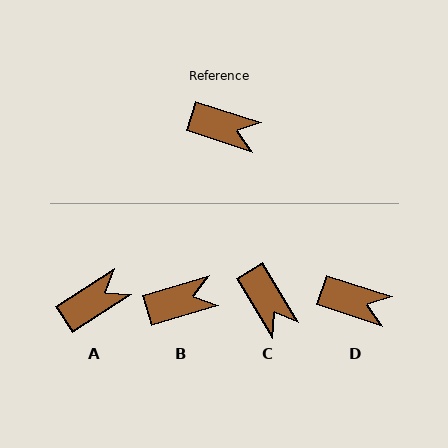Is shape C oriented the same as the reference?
No, it is off by about 41 degrees.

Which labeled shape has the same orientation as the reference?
D.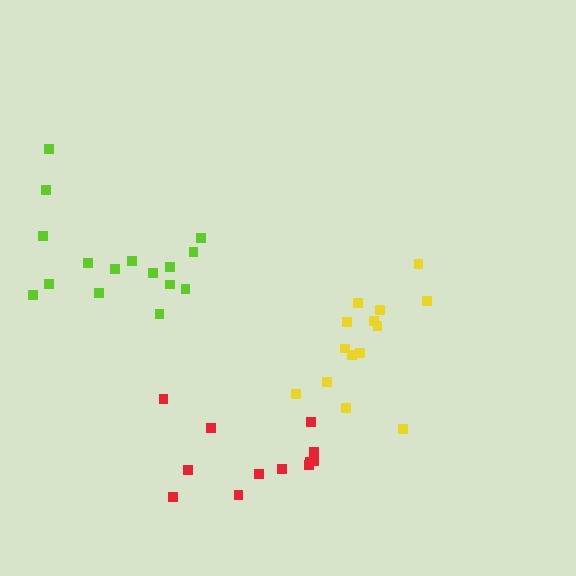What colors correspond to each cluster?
The clusters are colored: lime, red, yellow.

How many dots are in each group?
Group 1: 16 dots, Group 2: 12 dots, Group 3: 14 dots (42 total).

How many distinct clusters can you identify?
There are 3 distinct clusters.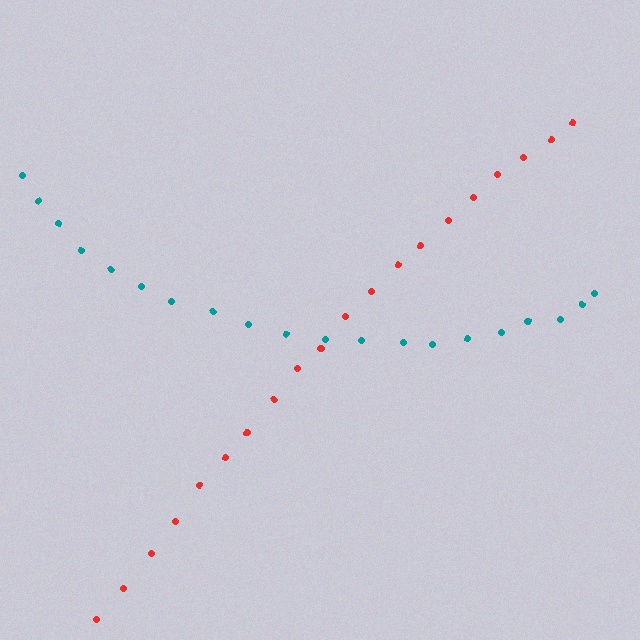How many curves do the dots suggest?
There are 2 distinct paths.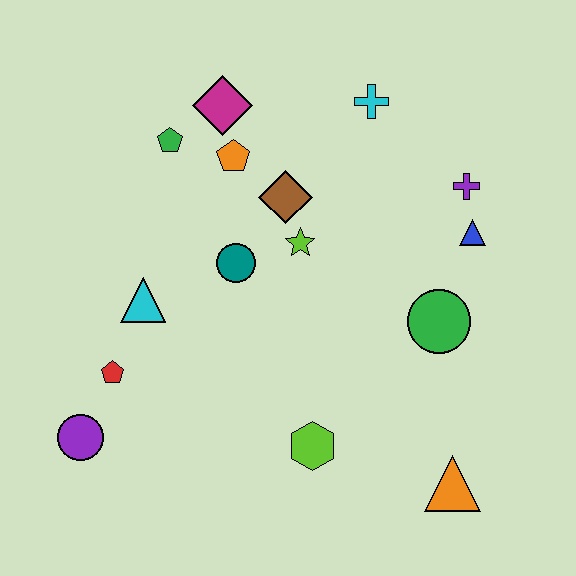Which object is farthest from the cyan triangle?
The orange triangle is farthest from the cyan triangle.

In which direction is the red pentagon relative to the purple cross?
The red pentagon is to the left of the purple cross.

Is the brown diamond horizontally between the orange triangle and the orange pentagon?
Yes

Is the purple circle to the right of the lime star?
No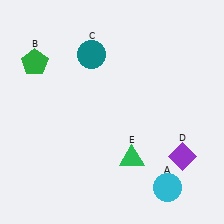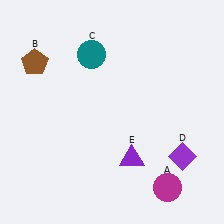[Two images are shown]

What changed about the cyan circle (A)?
In Image 1, A is cyan. In Image 2, it changed to magenta.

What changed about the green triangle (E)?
In Image 1, E is green. In Image 2, it changed to purple.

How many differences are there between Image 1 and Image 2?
There are 3 differences between the two images.